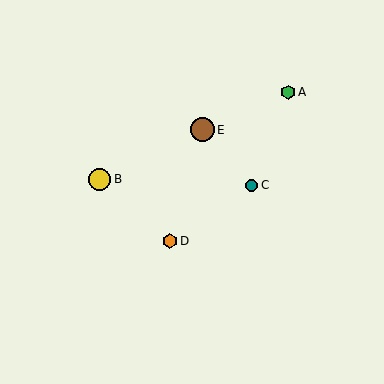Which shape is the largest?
The brown circle (labeled E) is the largest.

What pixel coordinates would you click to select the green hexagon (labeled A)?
Click at (288, 92) to select the green hexagon A.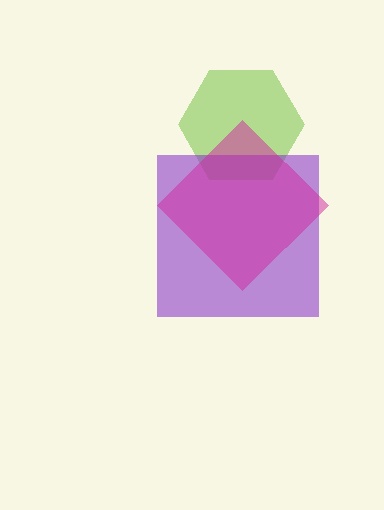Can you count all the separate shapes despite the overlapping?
Yes, there are 3 separate shapes.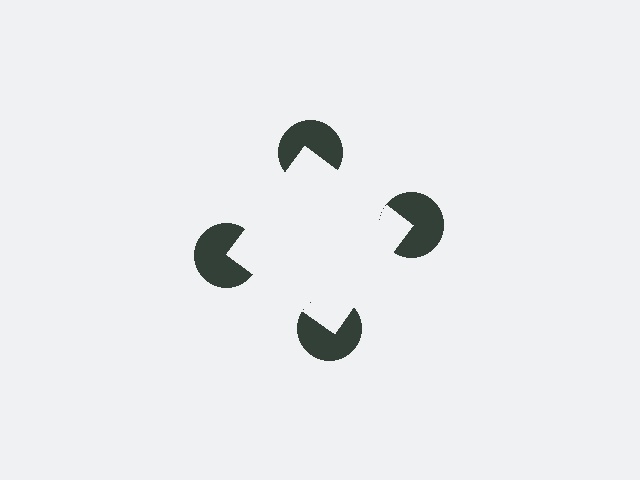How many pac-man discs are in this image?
There are 4 — one at each vertex of the illusory square.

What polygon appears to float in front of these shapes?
An illusory square — its edges are inferred from the aligned wedge cuts in the pac-man discs, not physically drawn.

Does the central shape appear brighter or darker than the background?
It typically appears slightly brighter than the background, even though no actual brightness change is drawn.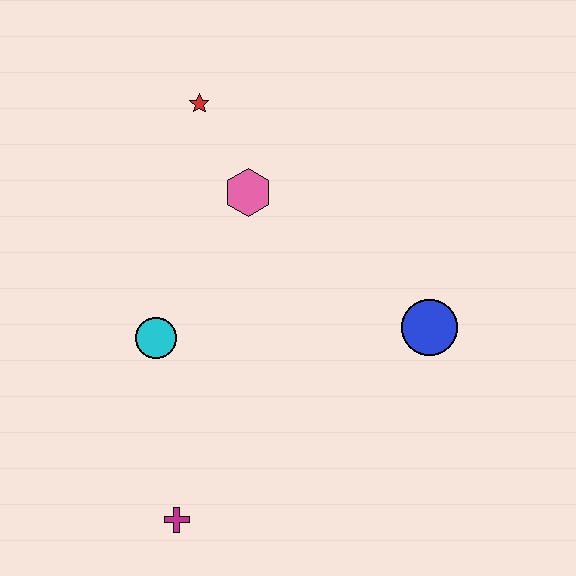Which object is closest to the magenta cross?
The cyan circle is closest to the magenta cross.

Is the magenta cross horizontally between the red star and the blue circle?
No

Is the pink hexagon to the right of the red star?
Yes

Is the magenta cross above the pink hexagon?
No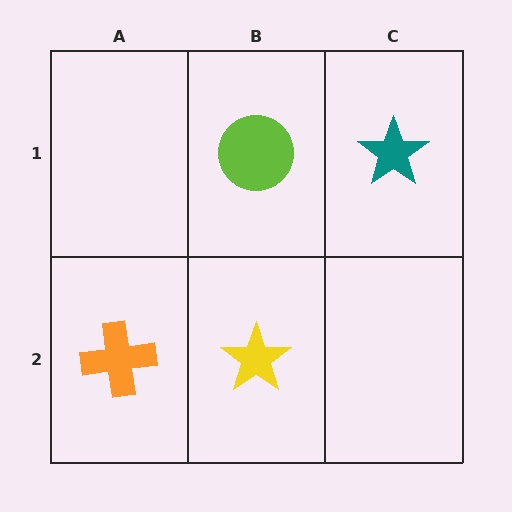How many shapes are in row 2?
2 shapes.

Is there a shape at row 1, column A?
No, that cell is empty.